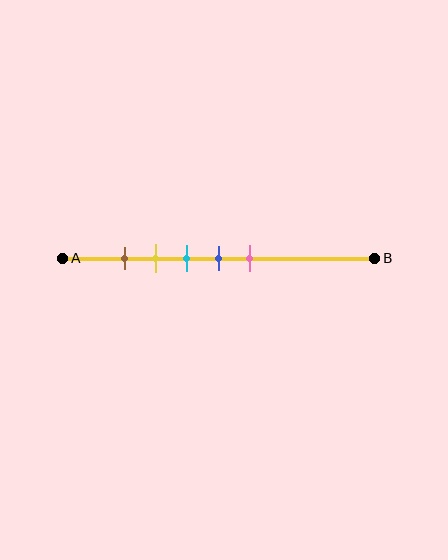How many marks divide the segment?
There are 5 marks dividing the segment.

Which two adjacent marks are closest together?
The brown and yellow marks are the closest adjacent pair.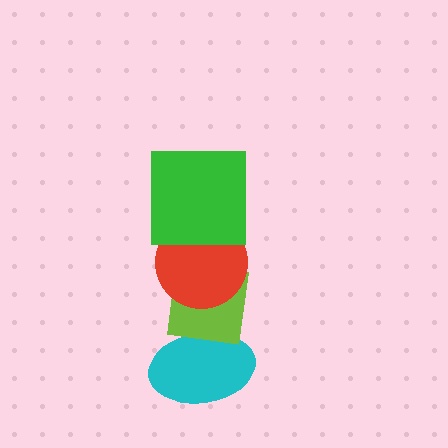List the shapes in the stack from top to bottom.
From top to bottom: the green square, the red circle, the lime square, the cyan ellipse.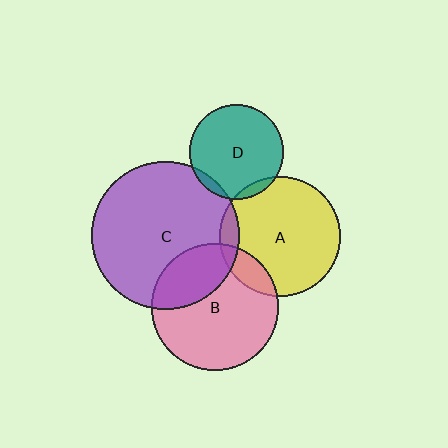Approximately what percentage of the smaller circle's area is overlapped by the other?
Approximately 5%.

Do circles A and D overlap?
Yes.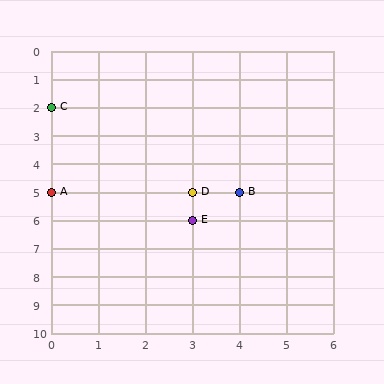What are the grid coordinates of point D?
Point D is at grid coordinates (3, 5).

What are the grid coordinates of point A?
Point A is at grid coordinates (0, 5).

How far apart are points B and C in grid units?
Points B and C are 4 columns and 3 rows apart (about 5.0 grid units diagonally).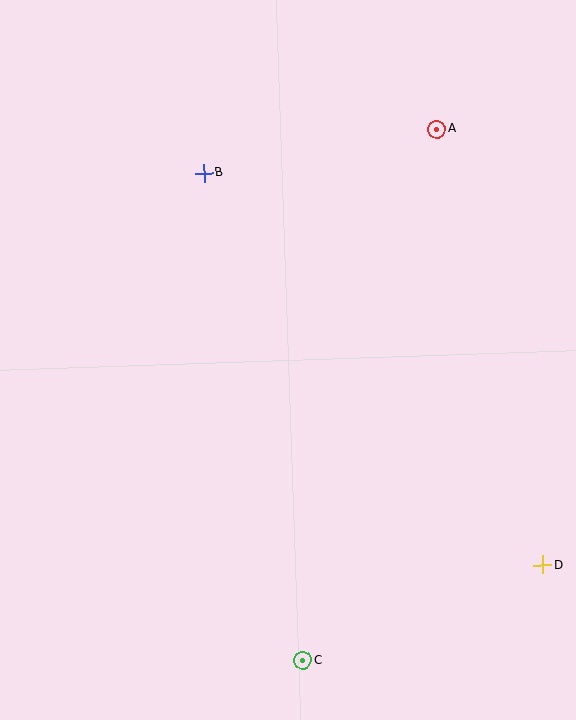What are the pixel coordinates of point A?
Point A is at (437, 129).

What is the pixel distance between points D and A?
The distance between D and A is 449 pixels.